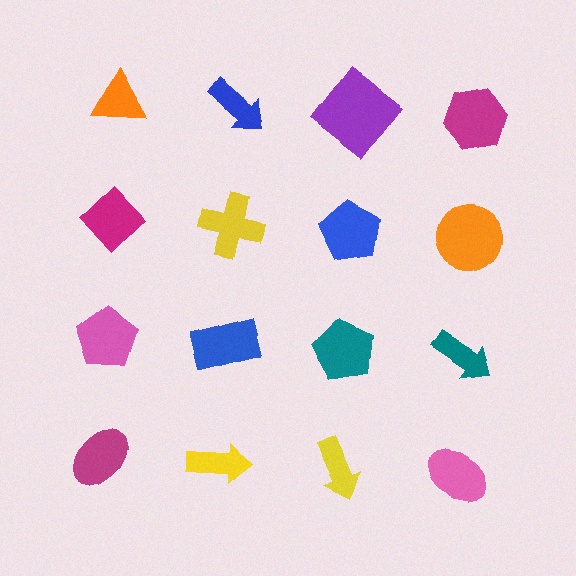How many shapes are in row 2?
4 shapes.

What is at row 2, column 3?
A blue pentagon.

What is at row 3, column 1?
A pink pentagon.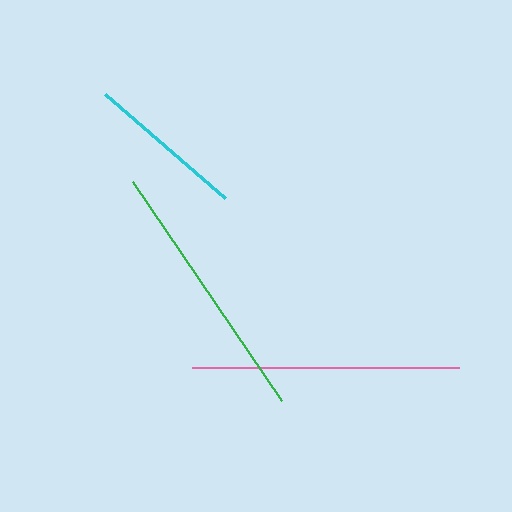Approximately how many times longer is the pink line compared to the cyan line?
The pink line is approximately 1.7 times the length of the cyan line.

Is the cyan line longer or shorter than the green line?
The green line is longer than the cyan line.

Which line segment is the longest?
The pink line is the longest at approximately 267 pixels.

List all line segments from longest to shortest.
From longest to shortest: pink, green, cyan.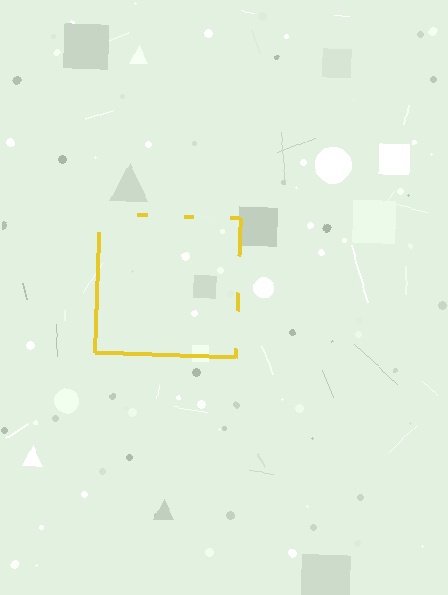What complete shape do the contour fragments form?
The contour fragments form a square.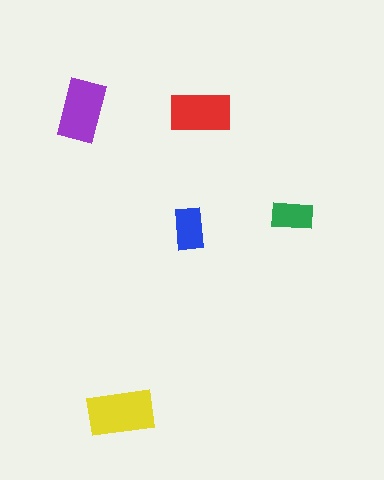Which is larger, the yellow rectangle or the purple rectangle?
The yellow one.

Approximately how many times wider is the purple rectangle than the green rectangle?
About 1.5 times wider.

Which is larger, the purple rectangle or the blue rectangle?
The purple one.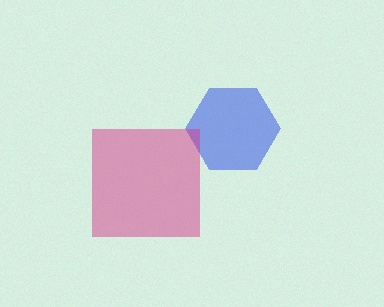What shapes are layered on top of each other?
The layered shapes are: a blue hexagon, a magenta square.